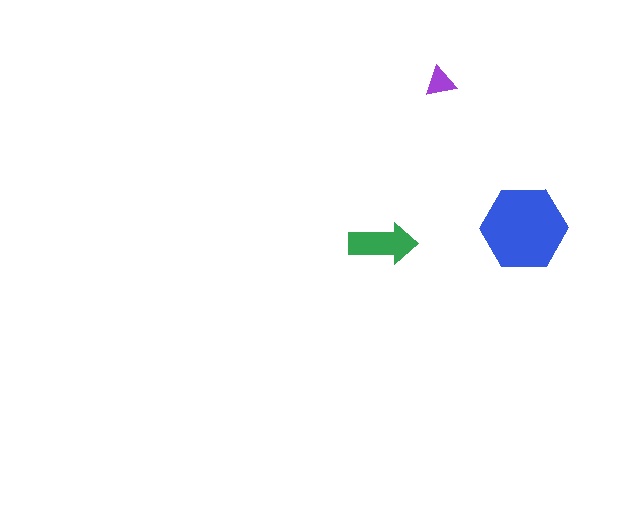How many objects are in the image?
There are 3 objects in the image.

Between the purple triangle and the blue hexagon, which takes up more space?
The blue hexagon.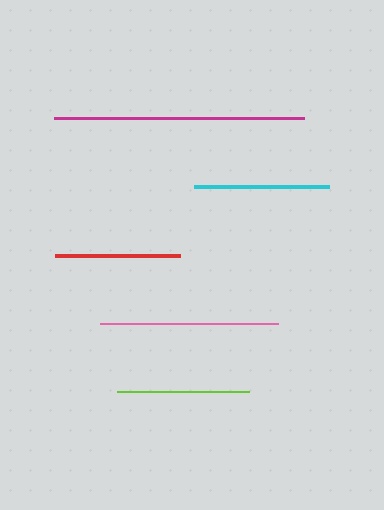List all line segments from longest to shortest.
From longest to shortest: magenta, pink, cyan, lime, red.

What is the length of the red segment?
The red segment is approximately 125 pixels long.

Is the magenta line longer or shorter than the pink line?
The magenta line is longer than the pink line.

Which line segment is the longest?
The magenta line is the longest at approximately 250 pixels.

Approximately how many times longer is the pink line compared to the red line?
The pink line is approximately 1.4 times the length of the red line.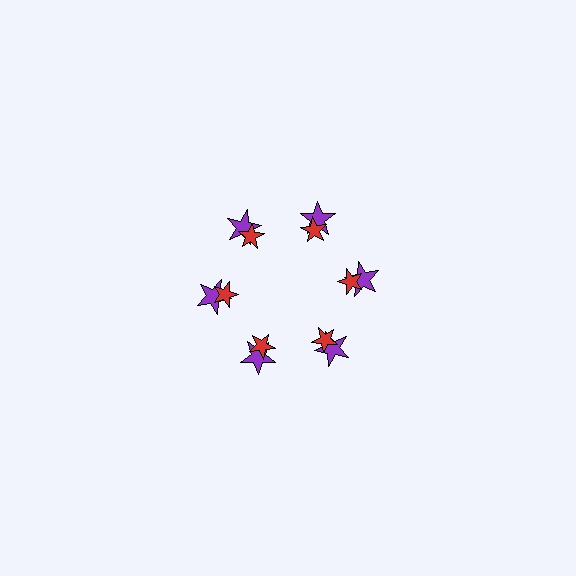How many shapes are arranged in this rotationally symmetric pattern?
There are 12 shapes, arranged in 6 groups of 2.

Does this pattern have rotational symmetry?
Yes, this pattern has 6-fold rotational symmetry. It looks the same after rotating 60 degrees around the center.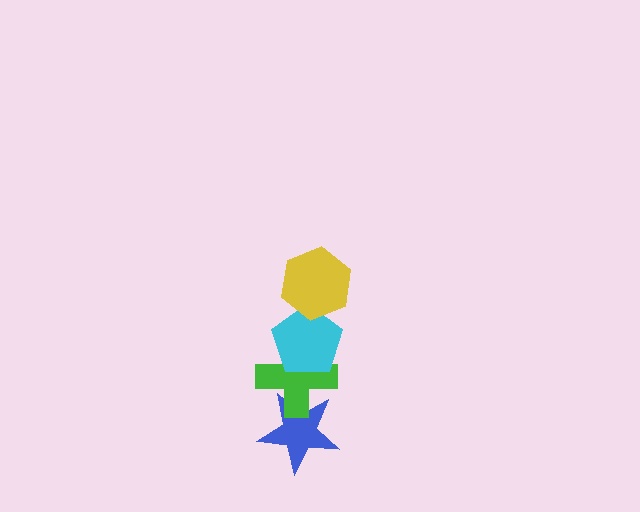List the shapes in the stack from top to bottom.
From top to bottom: the yellow hexagon, the cyan pentagon, the green cross, the blue star.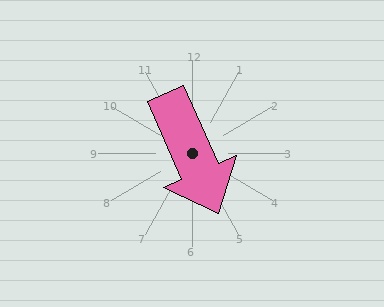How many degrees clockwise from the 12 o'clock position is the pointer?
Approximately 156 degrees.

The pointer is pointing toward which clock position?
Roughly 5 o'clock.